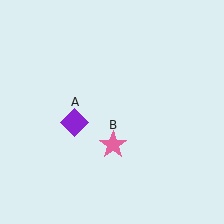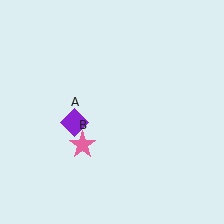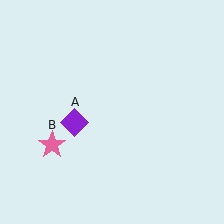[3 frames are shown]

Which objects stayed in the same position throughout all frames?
Purple diamond (object A) remained stationary.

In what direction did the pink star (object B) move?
The pink star (object B) moved left.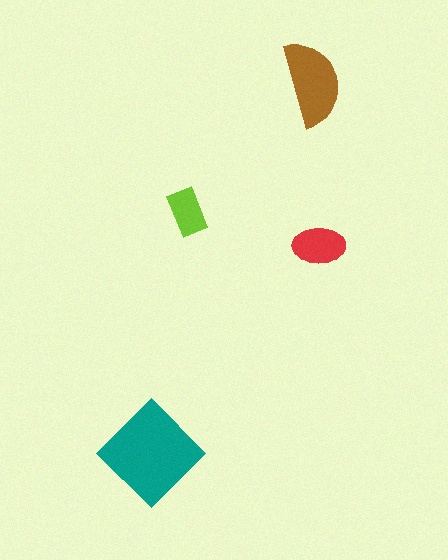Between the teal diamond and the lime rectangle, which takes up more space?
The teal diamond.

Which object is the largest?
The teal diamond.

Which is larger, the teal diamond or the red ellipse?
The teal diamond.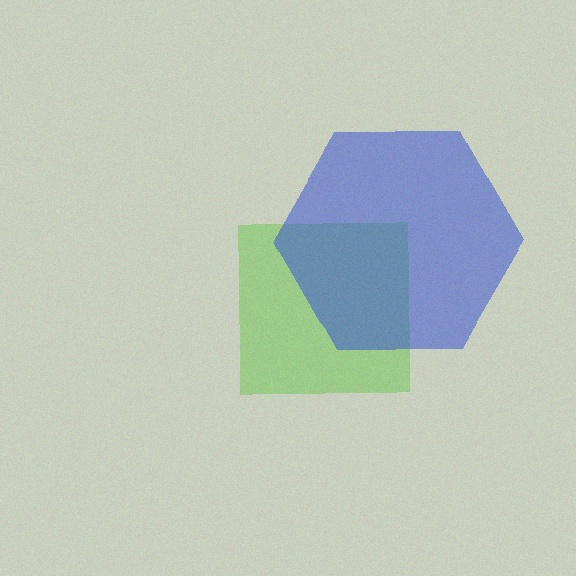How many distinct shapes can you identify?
There are 2 distinct shapes: a lime square, a blue hexagon.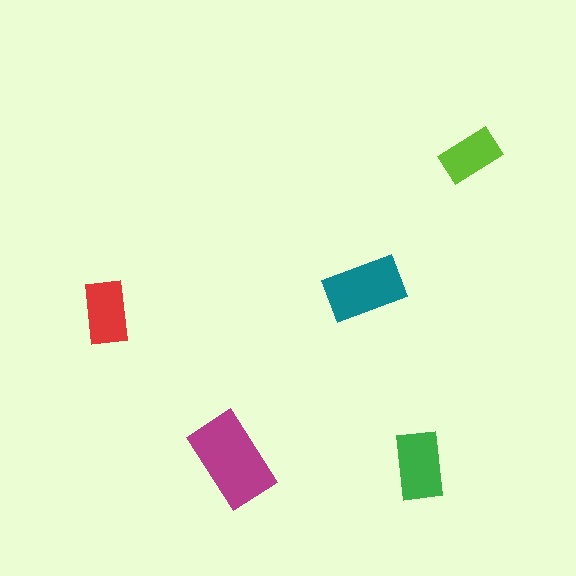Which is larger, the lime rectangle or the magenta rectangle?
The magenta one.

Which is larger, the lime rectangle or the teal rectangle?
The teal one.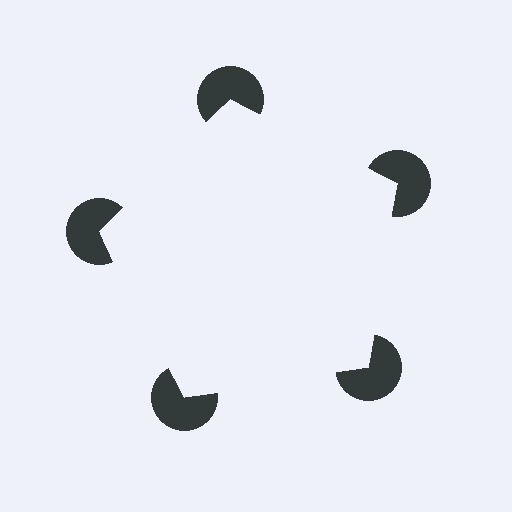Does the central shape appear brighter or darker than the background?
It typically appears slightly brighter than the background, even though no actual brightness change is drawn.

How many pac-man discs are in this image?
There are 5 — one at each vertex of the illusory pentagon.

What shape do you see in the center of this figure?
An illusory pentagon — its edges are inferred from the aligned wedge cuts in the pac-man discs, not physically drawn.